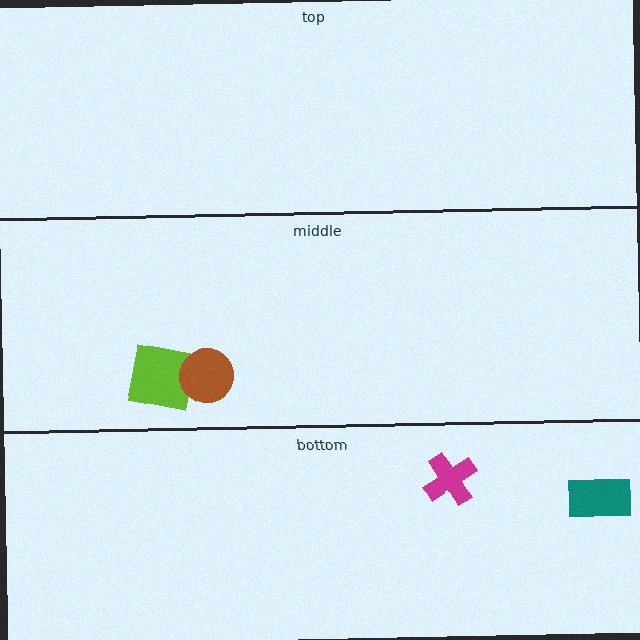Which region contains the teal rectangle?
The bottom region.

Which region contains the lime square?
The middle region.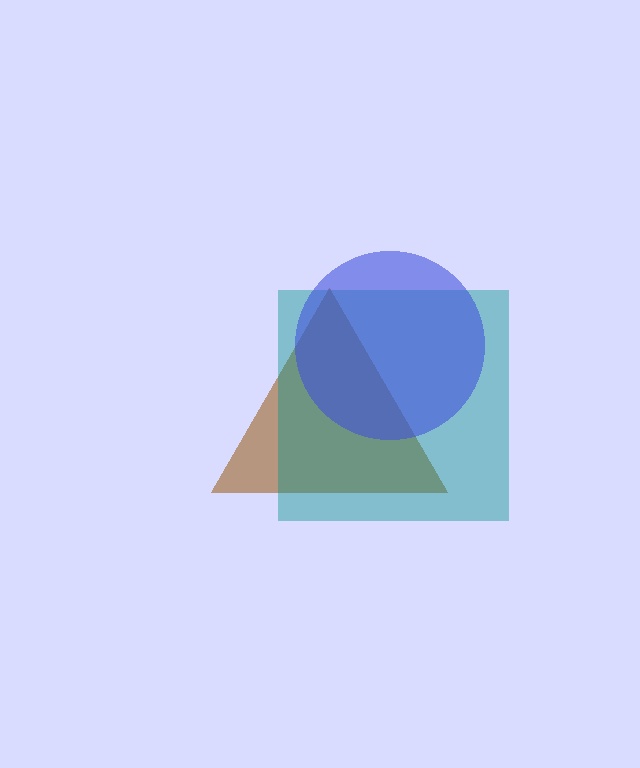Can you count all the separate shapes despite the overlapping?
Yes, there are 3 separate shapes.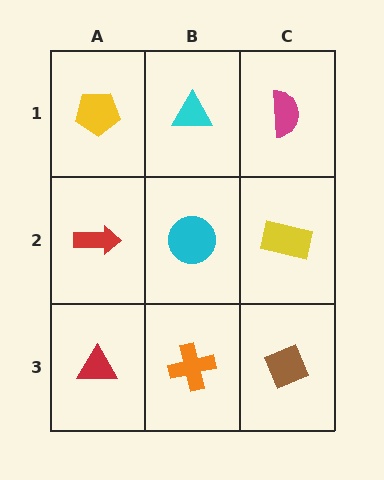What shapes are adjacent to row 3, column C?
A yellow rectangle (row 2, column C), an orange cross (row 3, column B).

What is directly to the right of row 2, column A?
A cyan circle.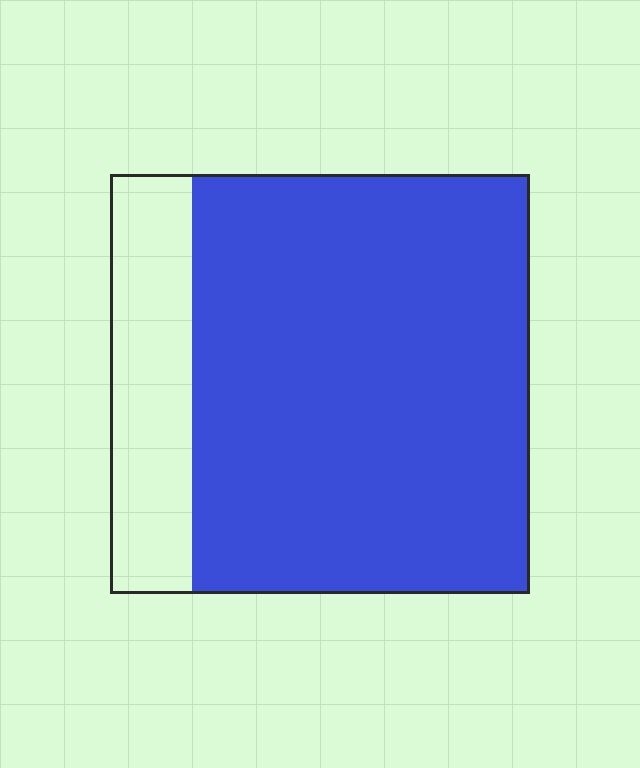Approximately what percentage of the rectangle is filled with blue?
Approximately 80%.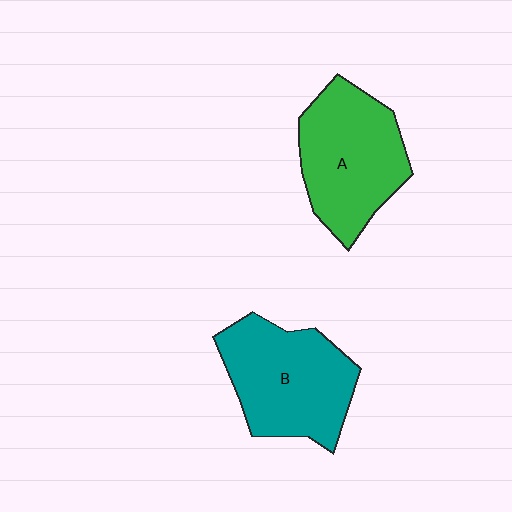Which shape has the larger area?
Shape B (teal).